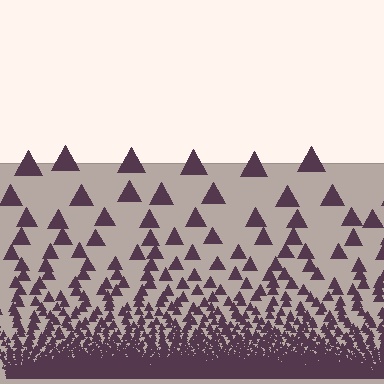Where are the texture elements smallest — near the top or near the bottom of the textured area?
Near the bottom.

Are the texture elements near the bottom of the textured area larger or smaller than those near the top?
Smaller. The gradient is inverted — elements near the bottom are smaller and denser.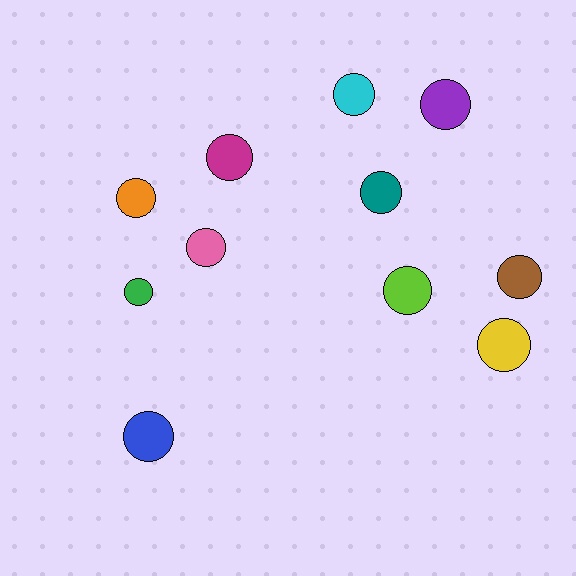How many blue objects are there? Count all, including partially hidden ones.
There is 1 blue object.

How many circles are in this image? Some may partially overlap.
There are 11 circles.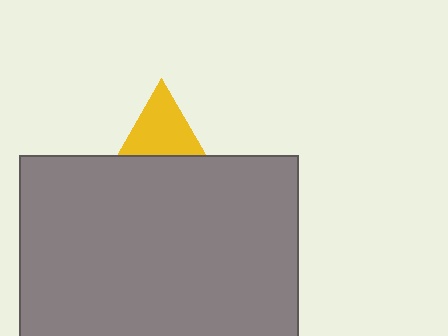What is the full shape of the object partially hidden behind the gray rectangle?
The partially hidden object is a yellow triangle.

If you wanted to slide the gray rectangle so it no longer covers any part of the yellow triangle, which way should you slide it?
Slide it down — that is the most direct way to separate the two shapes.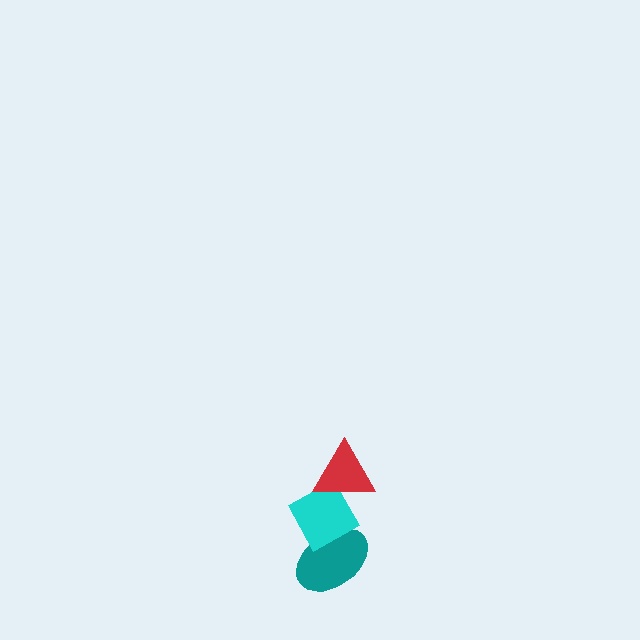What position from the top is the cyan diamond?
The cyan diamond is 2nd from the top.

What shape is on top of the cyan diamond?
The red triangle is on top of the cyan diamond.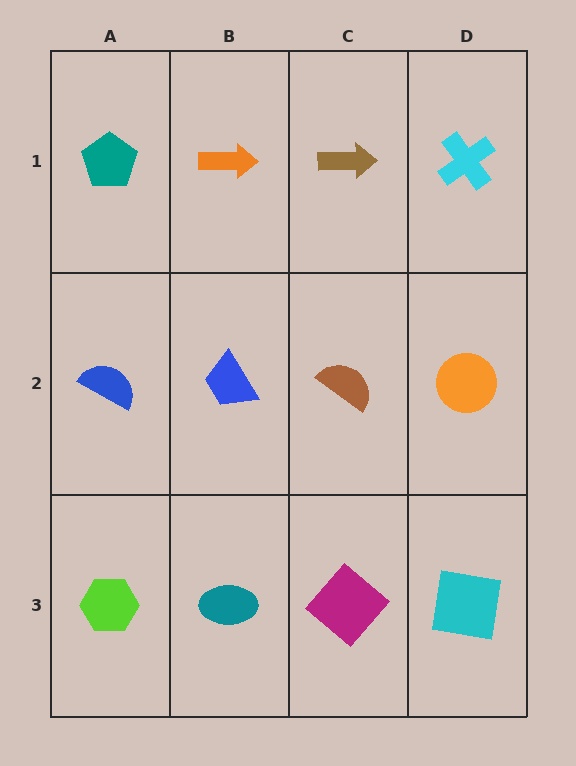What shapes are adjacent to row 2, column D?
A cyan cross (row 1, column D), a cyan square (row 3, column D), a brown semicircle (row 2, column C).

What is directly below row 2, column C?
A magenta diamond.